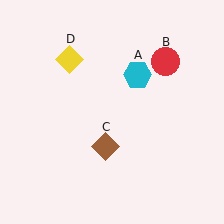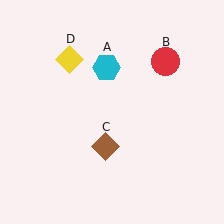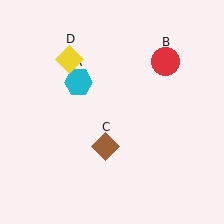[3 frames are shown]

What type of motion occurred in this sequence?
The cyan hexagon (object A) rotated counterclockwise around the center of the scene.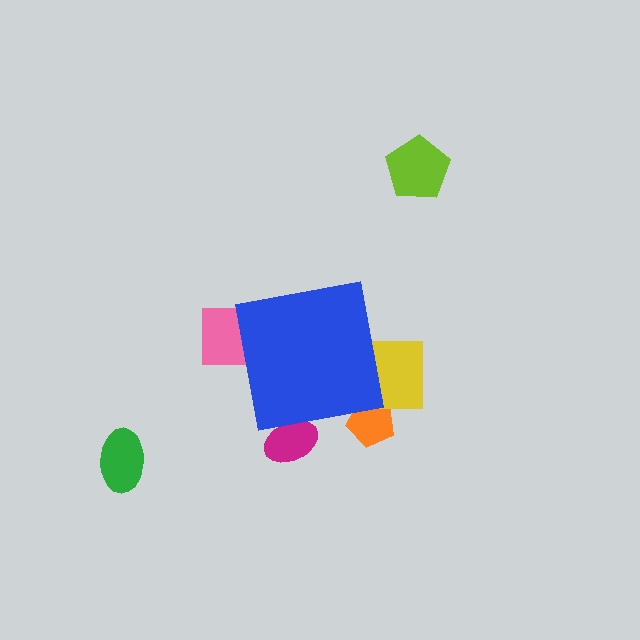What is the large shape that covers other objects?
A blue square.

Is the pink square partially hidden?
Yes, the pink square is partially hidden behind the blue square.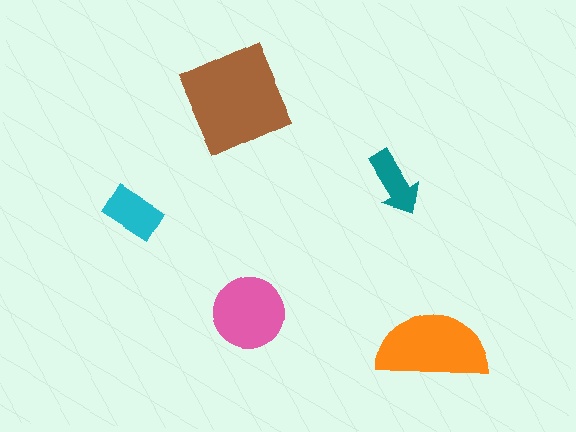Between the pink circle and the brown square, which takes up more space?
The brown square.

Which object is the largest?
The brown square.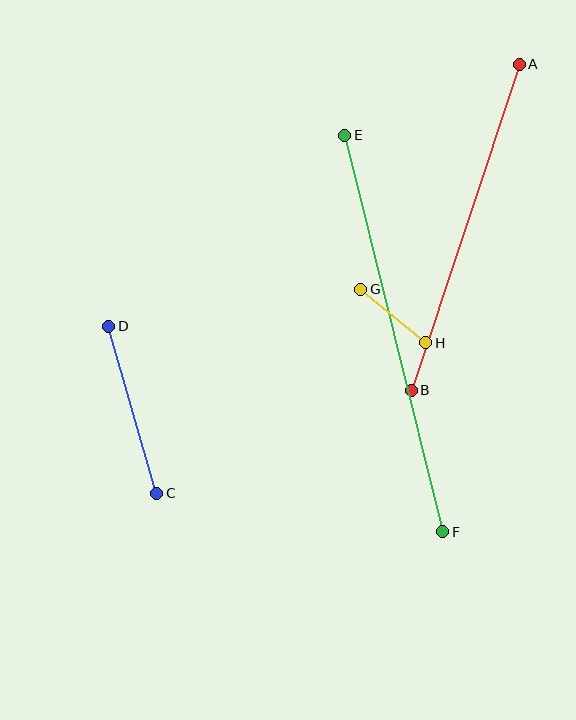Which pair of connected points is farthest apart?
Points E and F are farthest apart.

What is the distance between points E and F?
The distance is approximately 409 pixels.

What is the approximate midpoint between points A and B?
The midpoint is at approximately (465, 227) pixels.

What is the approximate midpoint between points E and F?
The midpoint is at approximately (394, 334) pixels.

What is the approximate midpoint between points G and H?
The midpoint is at approximately (393, 316) pixels.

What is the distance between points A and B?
The distance is approximately 343 pixels.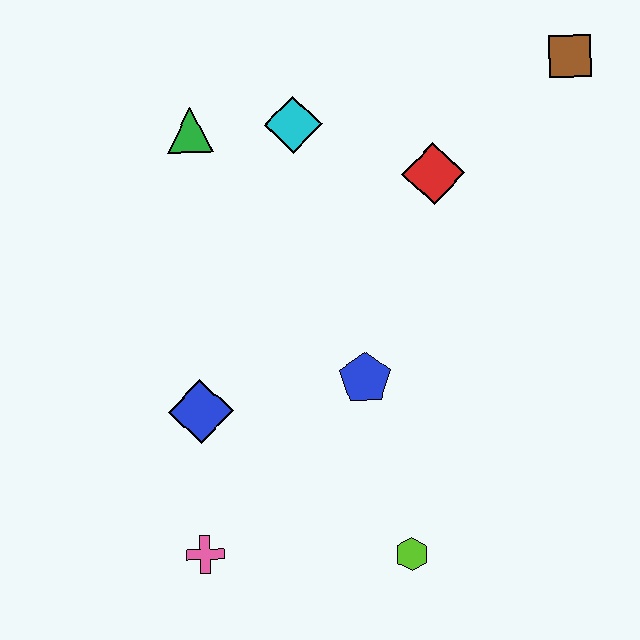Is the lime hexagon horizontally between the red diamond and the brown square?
No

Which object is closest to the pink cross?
The blue diamond is closest to the pink cross.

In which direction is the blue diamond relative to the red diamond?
The blue diamond is to the left of the red diamond.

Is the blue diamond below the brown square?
Yes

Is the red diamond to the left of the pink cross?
No